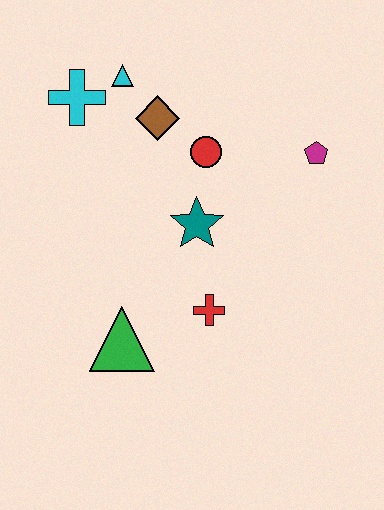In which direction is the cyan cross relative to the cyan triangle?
The cyan cross is to the left of the cyan triangle.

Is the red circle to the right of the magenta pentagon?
No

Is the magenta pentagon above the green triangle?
Yes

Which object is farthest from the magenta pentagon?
The green triangle is farthest from the magenta pentagon.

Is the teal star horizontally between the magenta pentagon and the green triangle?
Yes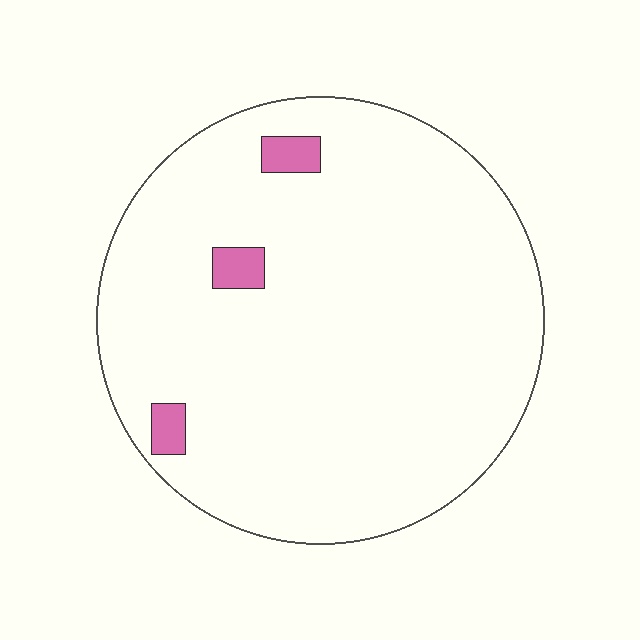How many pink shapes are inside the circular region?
3.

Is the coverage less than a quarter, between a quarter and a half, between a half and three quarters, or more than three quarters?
Less than a quarter.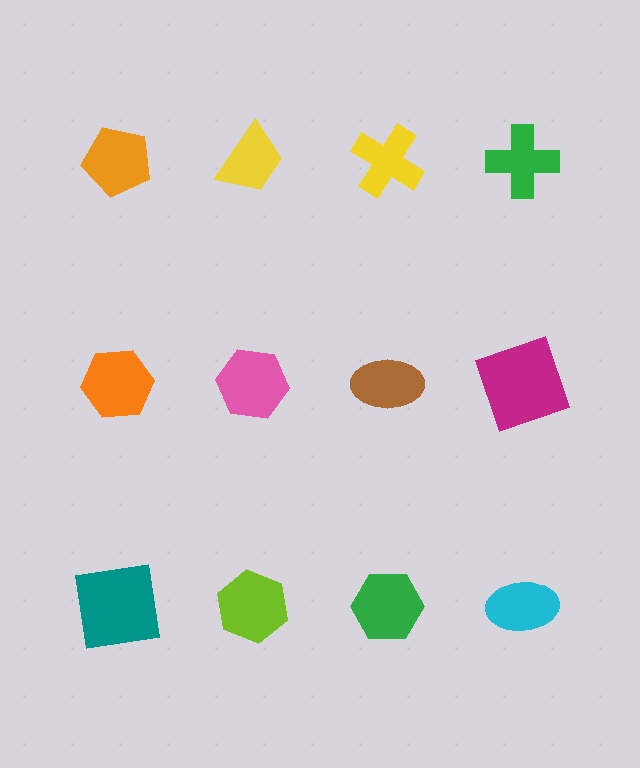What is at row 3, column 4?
A cyan ellipse.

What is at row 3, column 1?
A teal square.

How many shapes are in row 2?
4 shapes.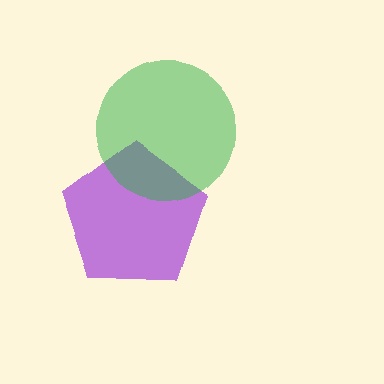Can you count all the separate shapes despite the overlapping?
Yes, there are 2 separate shapes.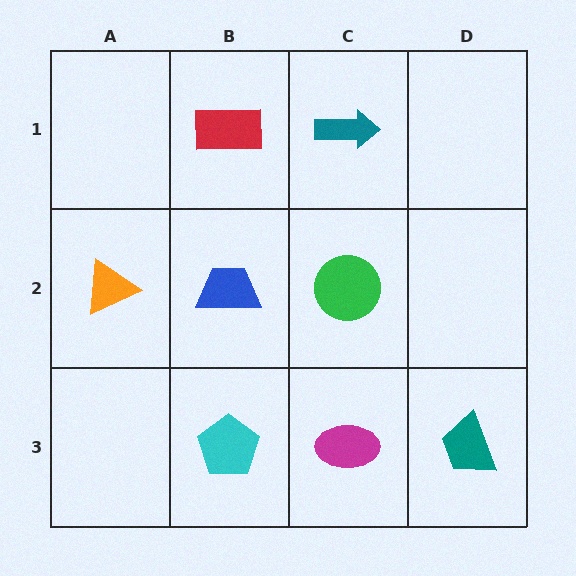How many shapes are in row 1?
2 shapes.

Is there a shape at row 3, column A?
No, that cell is empty.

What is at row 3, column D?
A teal trapezoid.